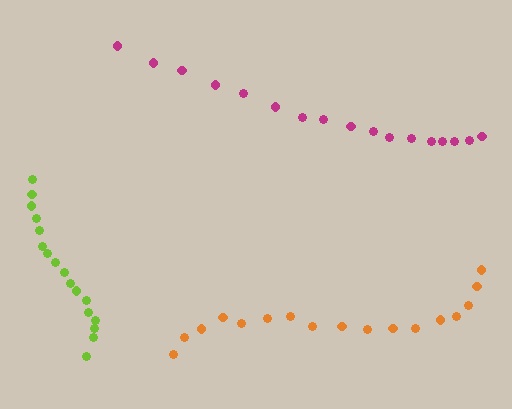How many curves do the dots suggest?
There are 3 distinct paths.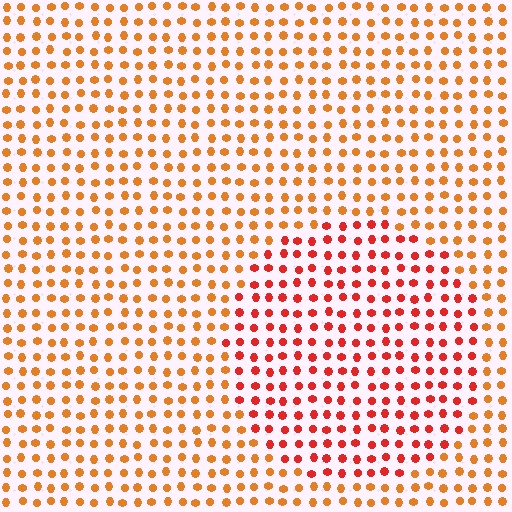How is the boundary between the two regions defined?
The boundary is defined purely by a slight shift in hue (about 29 degrees). Spacing, size, and orientation are identical on both sides.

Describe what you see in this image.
The image is filled with small orange elements in a uniform arrangement. A circle-shaped region is visible where the elements are tinted to a slightly different hue, forming a subtle color boundary.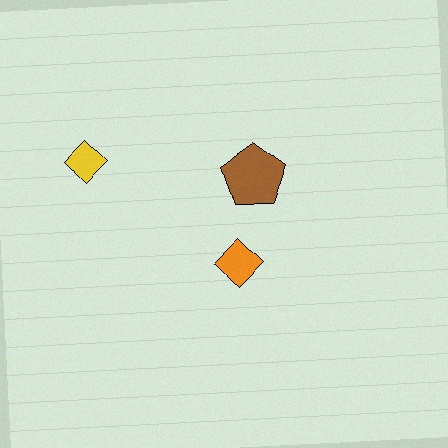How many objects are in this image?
There are 3 objects.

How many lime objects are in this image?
There are no lime objects.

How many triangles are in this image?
There are no triangles.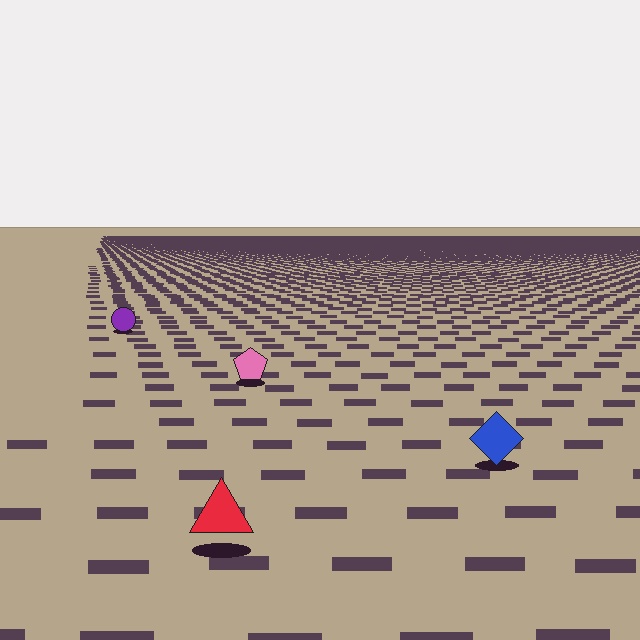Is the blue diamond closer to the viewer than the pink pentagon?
Yes. The blue diamond is closer — you can tell from the texture gradient: the ground texture is coarser near it.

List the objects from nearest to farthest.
From nearest to farthest: the red triangle, the blue diamond, the pink pentagon, the purple circle.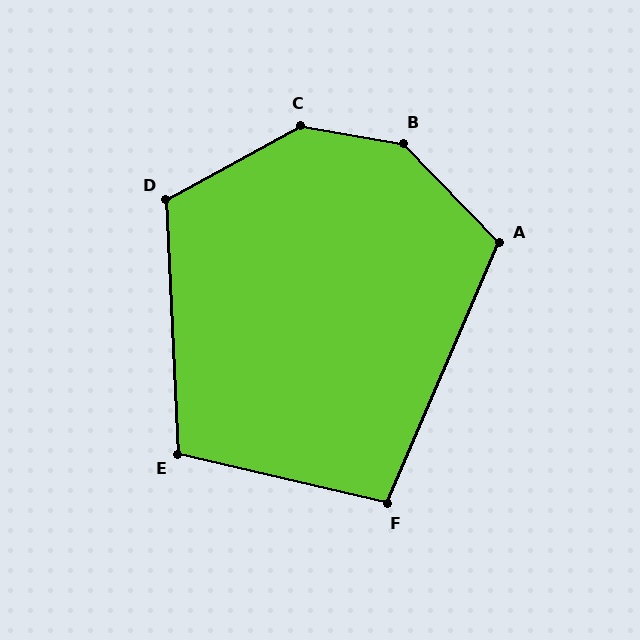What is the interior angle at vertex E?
Approximately 106 degrees (obtuse).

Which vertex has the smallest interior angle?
F, at approximately 100 degrees.